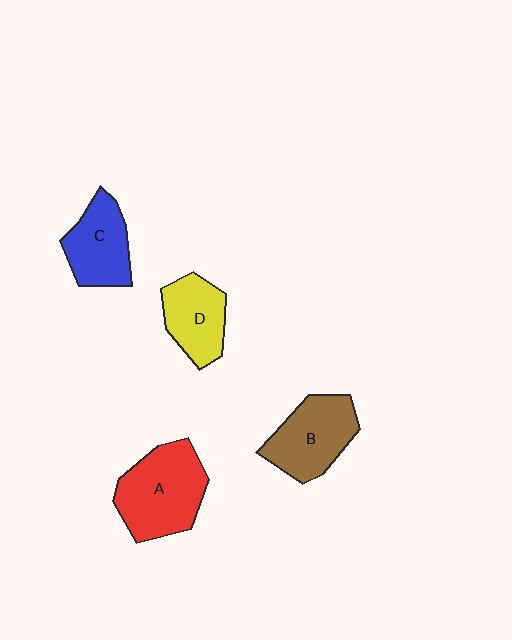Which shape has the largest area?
Shape A (red).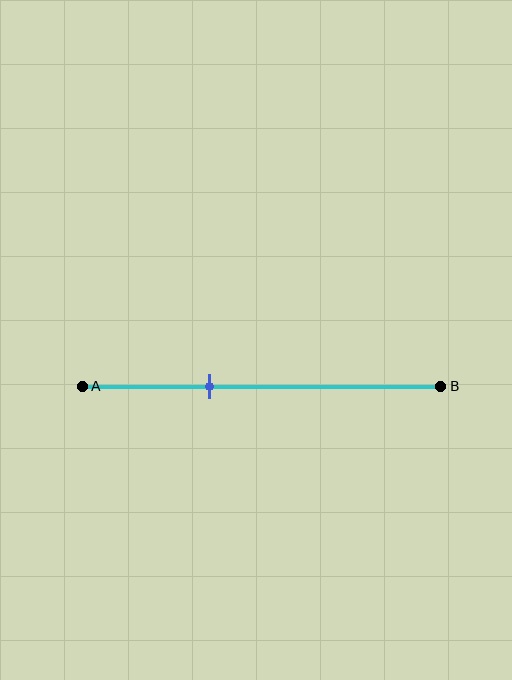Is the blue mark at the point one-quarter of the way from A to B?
No, the mark is at about 35% from A, not at the 25% one-quarter point.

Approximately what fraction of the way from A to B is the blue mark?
The blue mark is approximately 35% of the way from A to B.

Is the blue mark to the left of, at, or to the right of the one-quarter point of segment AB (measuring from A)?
The blue mark is to the right of the one-quarter point of segment AB.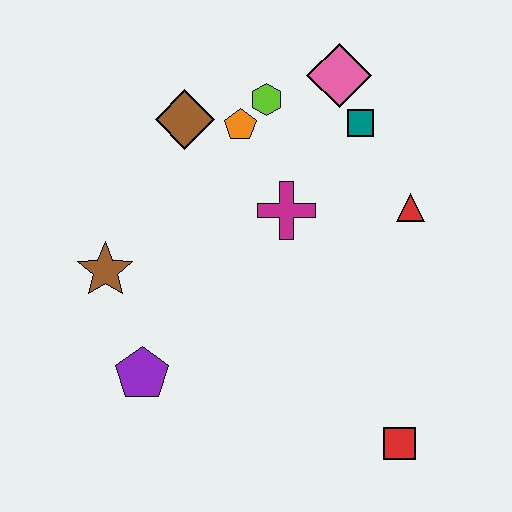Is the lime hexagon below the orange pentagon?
No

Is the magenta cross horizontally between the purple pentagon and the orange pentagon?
No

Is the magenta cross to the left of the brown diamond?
No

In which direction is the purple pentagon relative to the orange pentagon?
The purple pentagon is below the orange pentagon.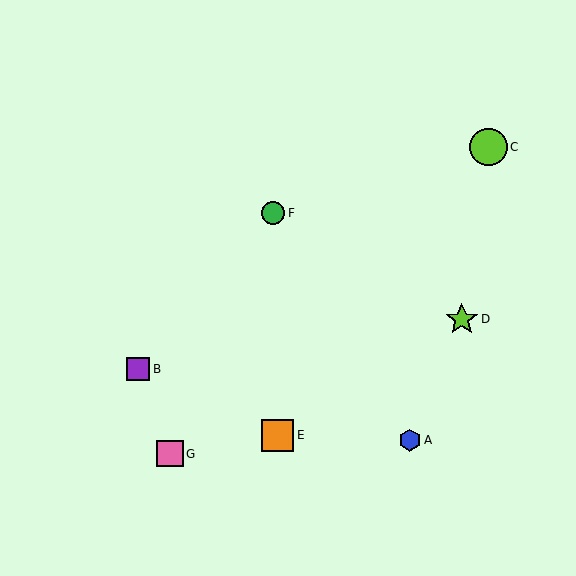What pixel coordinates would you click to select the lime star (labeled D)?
Click at (462, 319) to select the lime star D.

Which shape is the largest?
The lime circle (labeled C) is the largest.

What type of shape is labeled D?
Shape D is a lime star.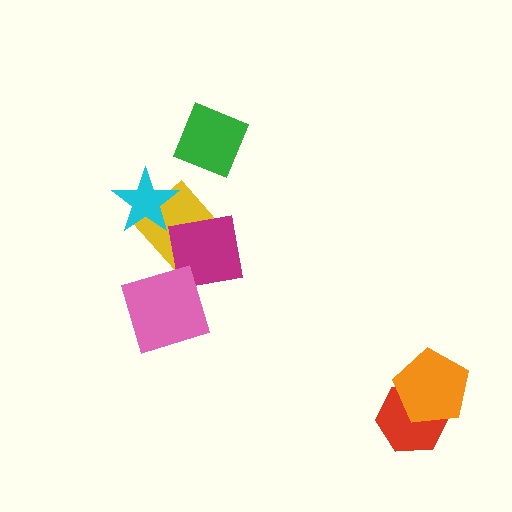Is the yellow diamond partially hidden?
Yes, it is partially covered by another shape.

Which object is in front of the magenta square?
The pink diamond is in front of the magenta square.